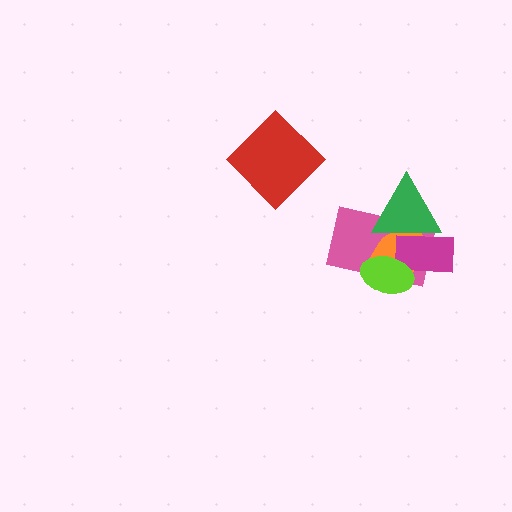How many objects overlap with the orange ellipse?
4 objects overlap with the orange ellipse.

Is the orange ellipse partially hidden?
Yes, it is partially covered by another shape.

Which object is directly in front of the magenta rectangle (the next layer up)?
The lime ellipse is directly in front of the magenta rectangle.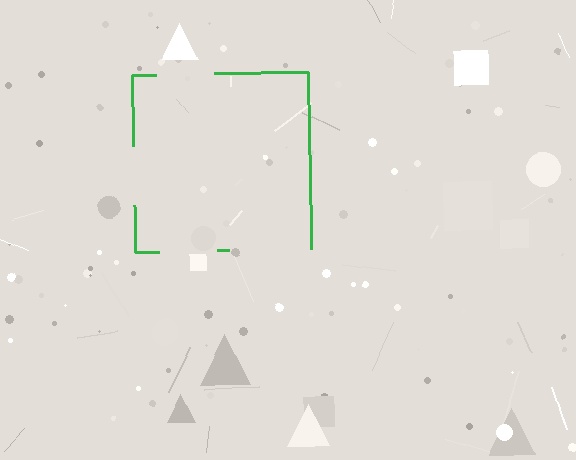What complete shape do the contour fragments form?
The contour fragments form a square.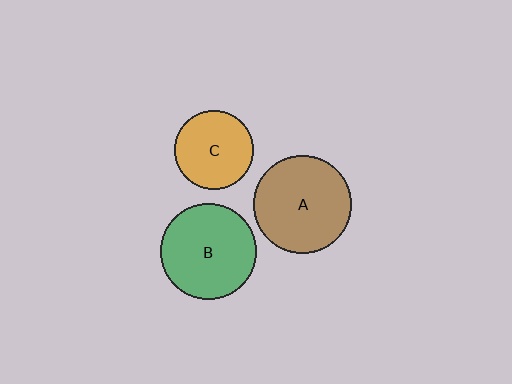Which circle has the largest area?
Circle A (brown).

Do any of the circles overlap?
No, none of the circles overlap.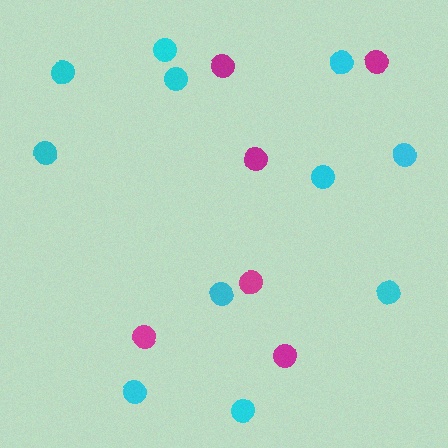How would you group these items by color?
There are 2 groups: one group of magenta circles (6) and one group of cyan circles (11).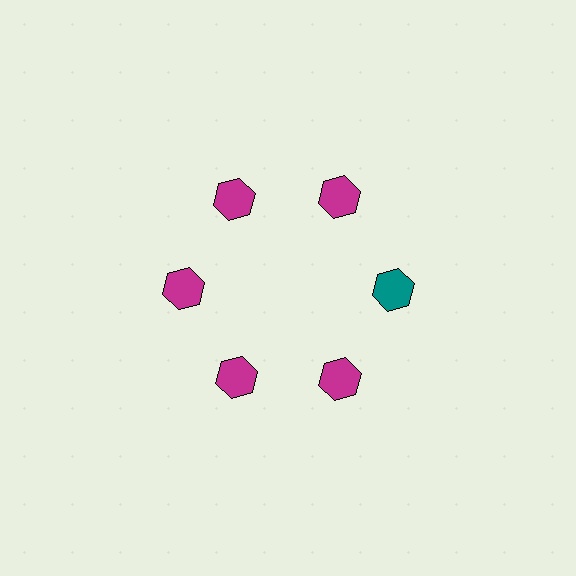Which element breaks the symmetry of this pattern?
The teal hexagon at roughly the 3 o'clock position breaks the symmetry. All other shapes are magenta hexagons.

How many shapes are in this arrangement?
There are 6 shapes arranged in a ring pattern.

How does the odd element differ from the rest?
It has a different color: teal instead of magenta.